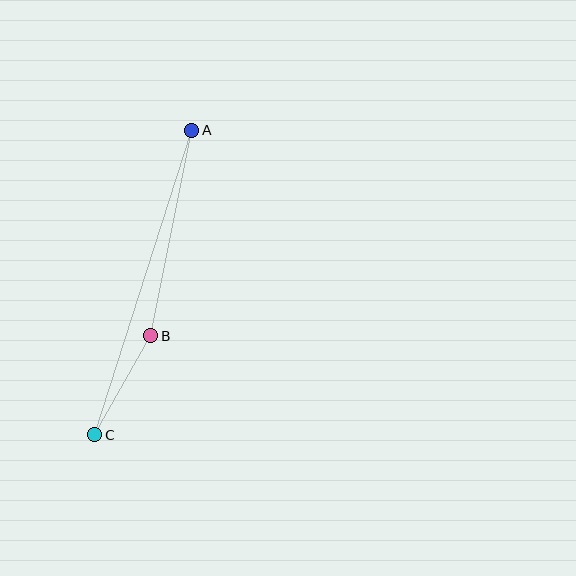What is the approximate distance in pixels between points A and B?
The distance between A and B is approximately 209 pixels.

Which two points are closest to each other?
Points B and C are closest to each other.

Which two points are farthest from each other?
Points A and C are farthest from each other.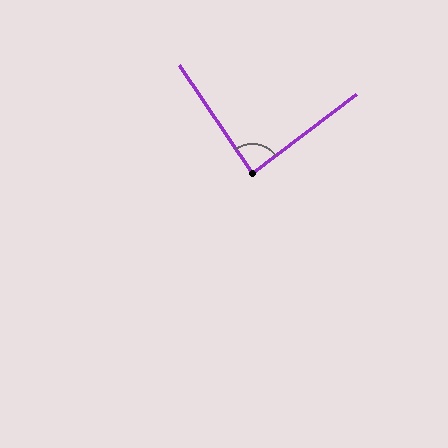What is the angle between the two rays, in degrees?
Approximately 87 degrees.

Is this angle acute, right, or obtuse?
It is approximately a right angle.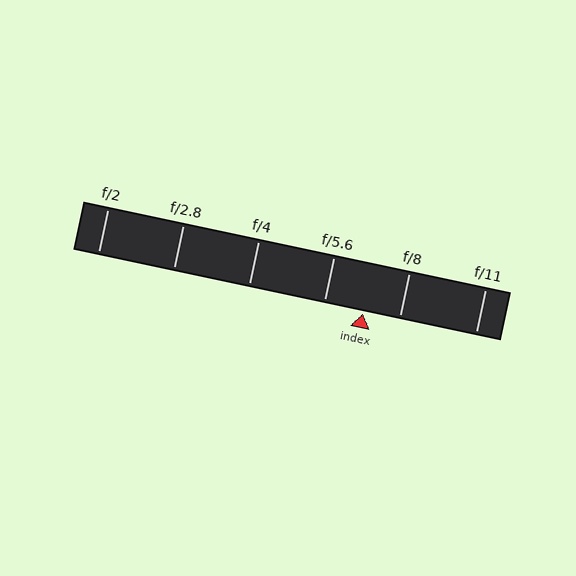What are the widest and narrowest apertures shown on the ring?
The widest aperture shown is f/2 and the narrowest is f/11.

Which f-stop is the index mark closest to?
The index mark is closest to f/8.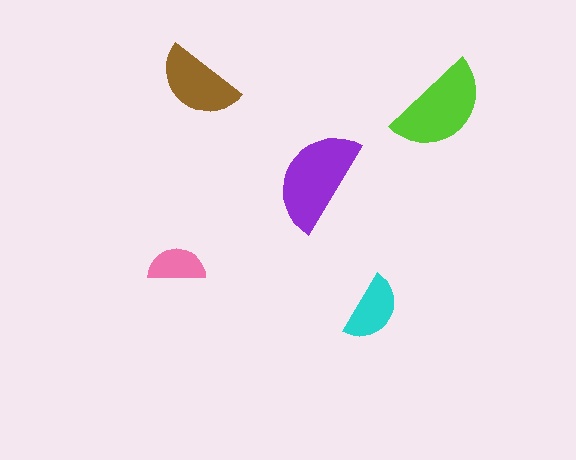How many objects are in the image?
There are 5 objects in the image.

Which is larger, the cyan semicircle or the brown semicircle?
The brown one.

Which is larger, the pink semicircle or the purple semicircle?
The purple one.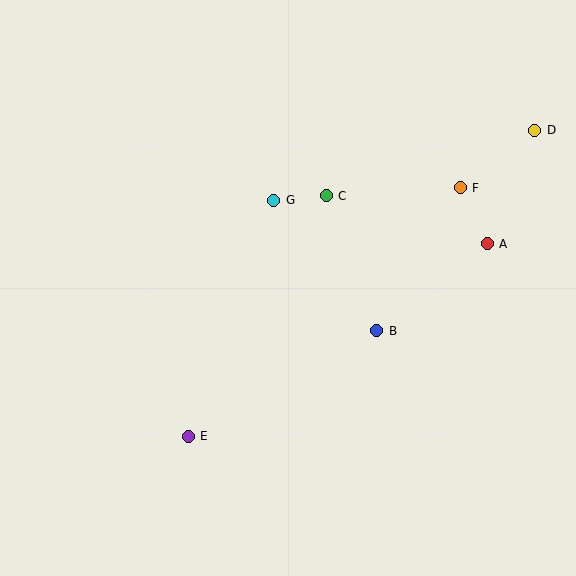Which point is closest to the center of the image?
Point G at (274, 200) is closest to the center.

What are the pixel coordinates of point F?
Point F is at (460, 188).